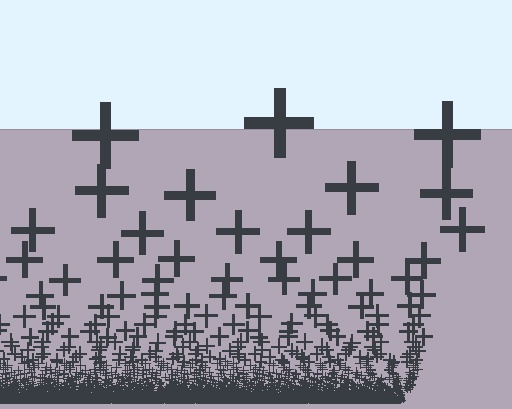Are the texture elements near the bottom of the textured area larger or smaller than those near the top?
Smaller. The gradient is inverted — elements near the bottom are smaller and denser.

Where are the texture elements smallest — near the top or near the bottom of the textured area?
Near the bottom.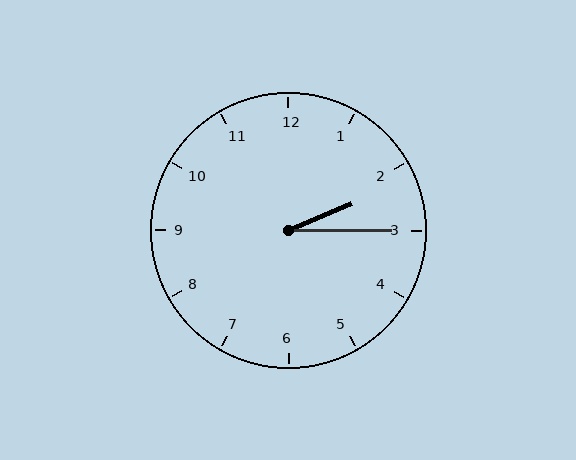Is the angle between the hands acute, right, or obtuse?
It is acute.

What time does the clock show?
2:15.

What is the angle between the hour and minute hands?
Approximately 22 degrees.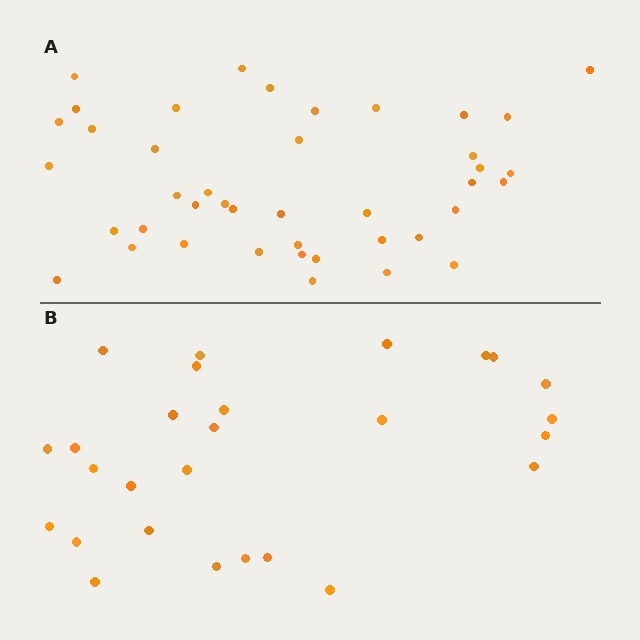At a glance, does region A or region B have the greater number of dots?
Region A (the top region) has more dots.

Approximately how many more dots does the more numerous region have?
Region A has approximately 15 more dots than region B.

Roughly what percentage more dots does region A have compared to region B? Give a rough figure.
About 55% more.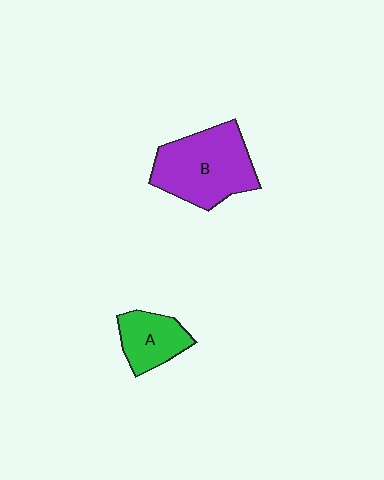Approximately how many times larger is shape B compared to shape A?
Approximately 1.9 times.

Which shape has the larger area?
Shape B (purple).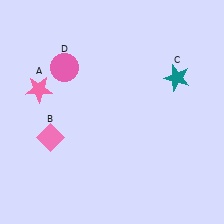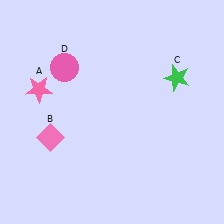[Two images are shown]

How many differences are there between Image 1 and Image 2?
There is 1 difference between the two images.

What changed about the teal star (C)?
In Image 1, C is teal. In Image 2, it changed to green.